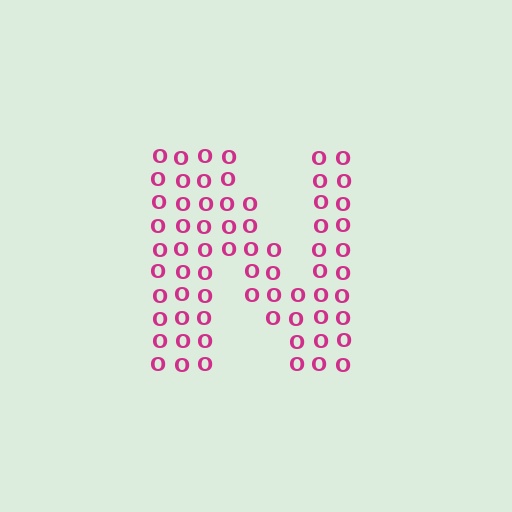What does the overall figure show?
The overall figure shows the letter N.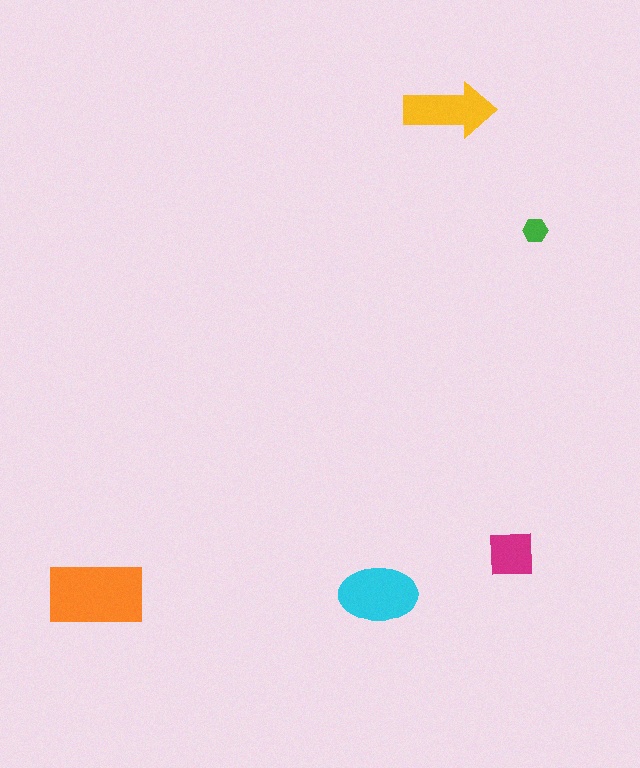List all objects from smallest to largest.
The green hexagon, the magenta square, the yellow arrow, the cyan ellipse, the orange rectangle.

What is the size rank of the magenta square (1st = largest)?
4th.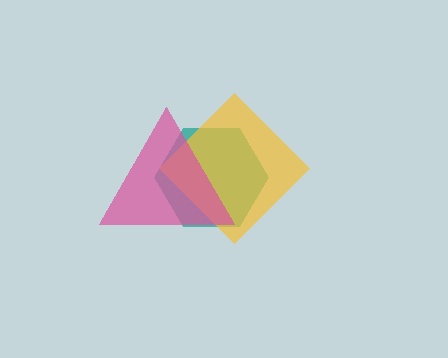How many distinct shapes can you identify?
There are 3 distinct shapes: a teal hexagon, a yellow diamond, a pink triangle.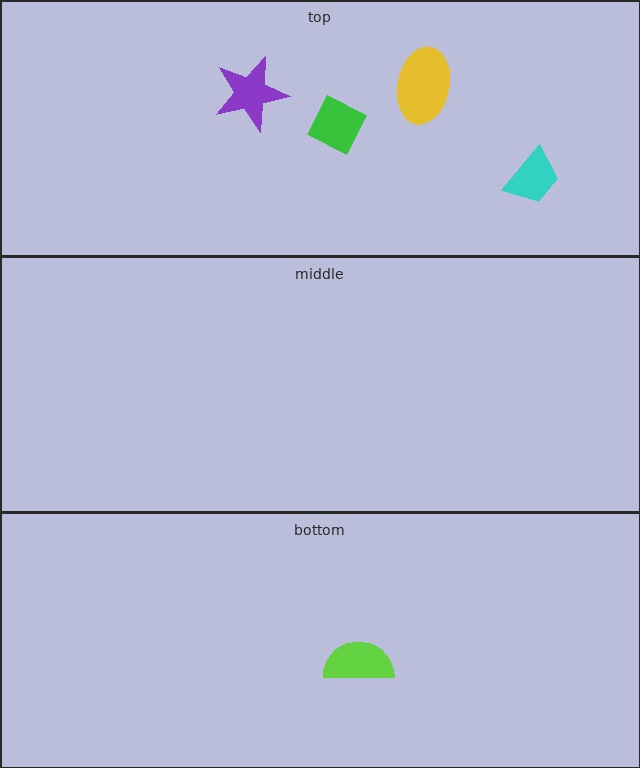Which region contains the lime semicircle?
The bottom region.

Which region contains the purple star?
The top region.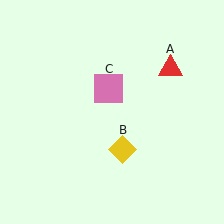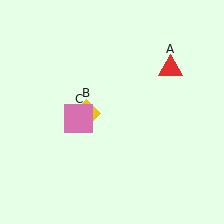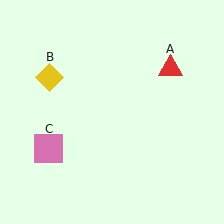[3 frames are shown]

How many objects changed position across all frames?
2 objects changed position: yellow diamond (object B), pink square (object C).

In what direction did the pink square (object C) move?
The pink square (object C) moved down and to the left.